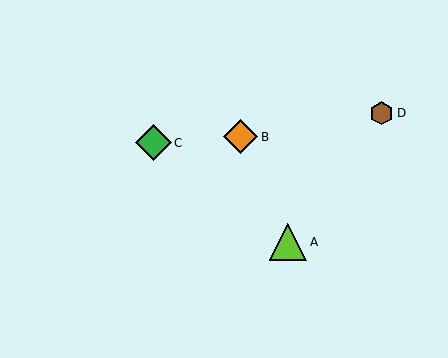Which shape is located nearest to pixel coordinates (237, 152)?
The orange diamond (labeled B) at (241, 137) is nearest to that location.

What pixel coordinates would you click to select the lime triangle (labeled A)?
Click at (288, 242) to select the lime triangle A.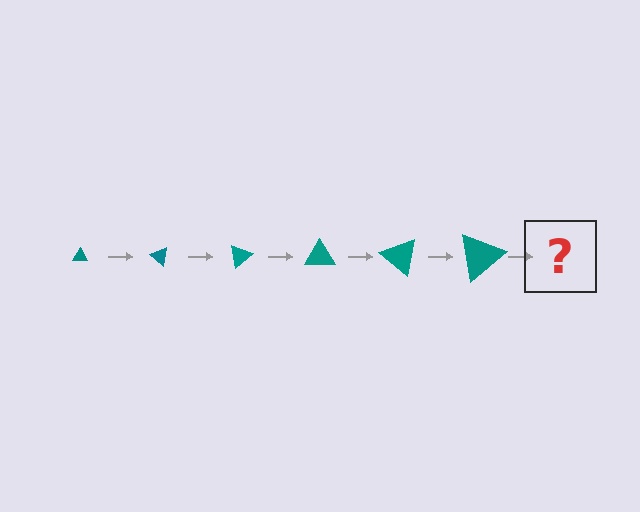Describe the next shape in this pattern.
It should be a triangle, larger than the previous one and rotated 240 degrees from the start.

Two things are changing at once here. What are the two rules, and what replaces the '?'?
The two rules are that the triangle grows larger each step and it rotates 40 degrees each step. The '?' should be a triangle, larger than the previous one and rotated 240 degrees from the start.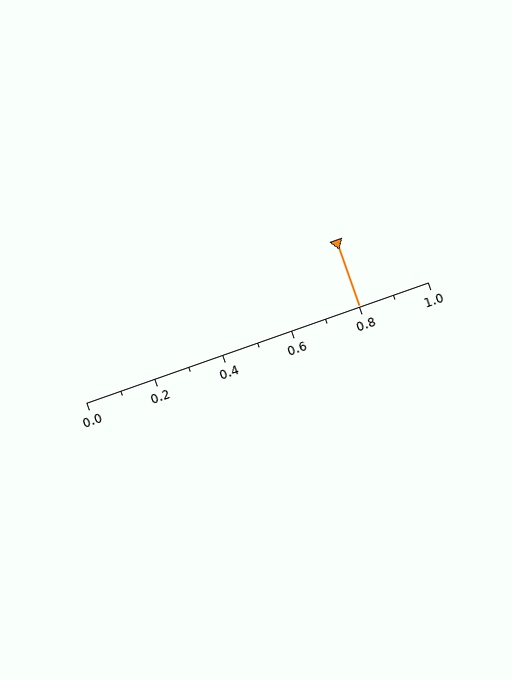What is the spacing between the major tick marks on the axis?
The major ticks are spaced 0.2 apart.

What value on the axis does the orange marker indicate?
The marker indicates approximately 0.8.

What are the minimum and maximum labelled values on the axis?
The axis runs from 0.0 to 1.0.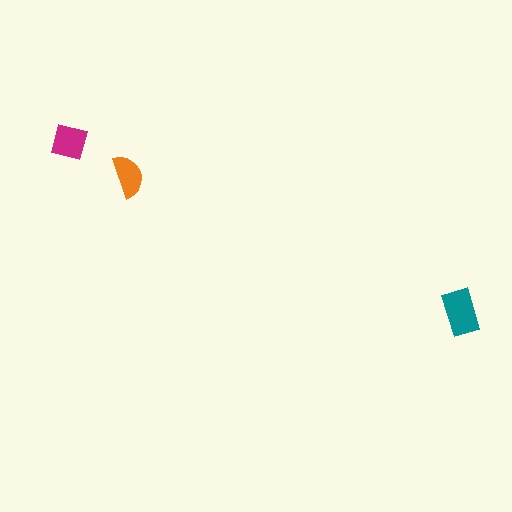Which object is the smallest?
The orange semicircle.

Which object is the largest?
The teal rectangle.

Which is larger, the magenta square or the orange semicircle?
The magenta square.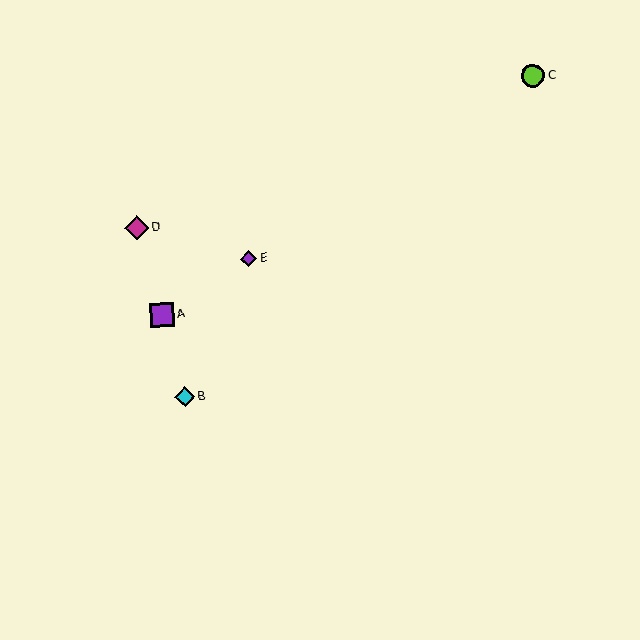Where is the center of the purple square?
The center of the purple square is at (162, 315).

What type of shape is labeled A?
Shape A is a purple square.